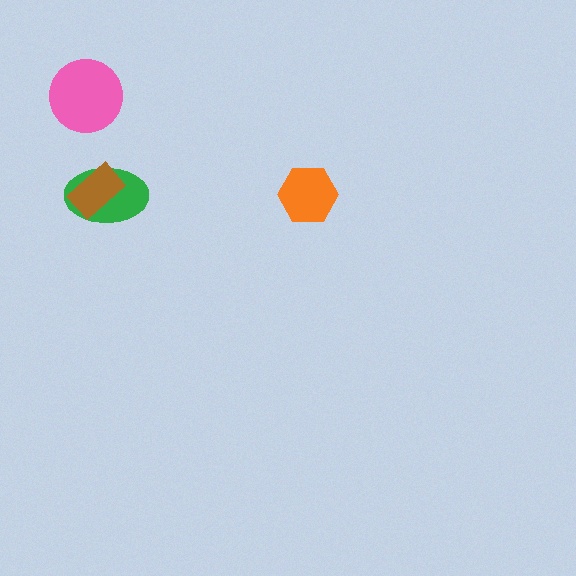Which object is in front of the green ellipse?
The brown rectangle is in front of the green ellipse.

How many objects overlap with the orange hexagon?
0 objects overlap with the orange hexagon.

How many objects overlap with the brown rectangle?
1 object overlaps with the brown rectangle.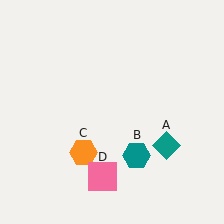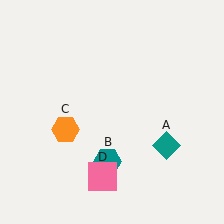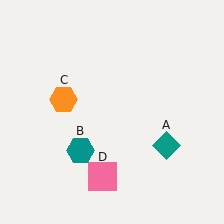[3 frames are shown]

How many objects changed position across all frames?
2 objects changed position: teal hexagon (object B), orange hexagon (object C).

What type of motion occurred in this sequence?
The teal hexagon (object B), orange hexagon (object C) rotated clockwise around the center of the scene.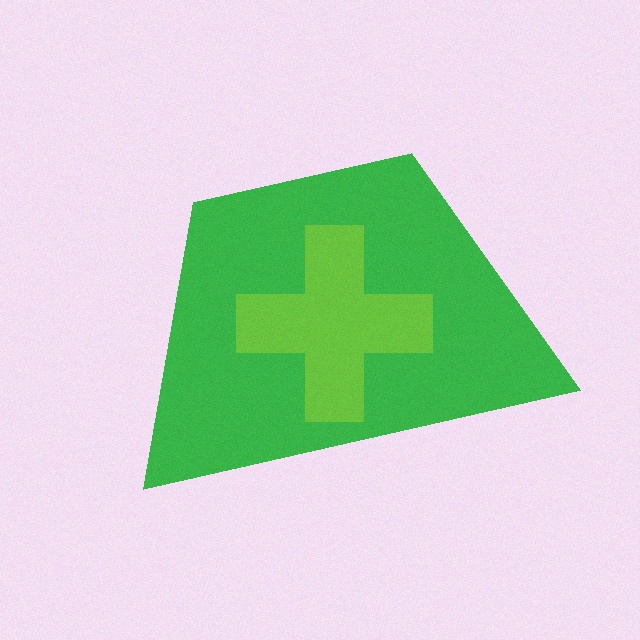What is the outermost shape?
The green trapezoid.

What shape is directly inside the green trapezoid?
The lime cross.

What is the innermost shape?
The lime cross.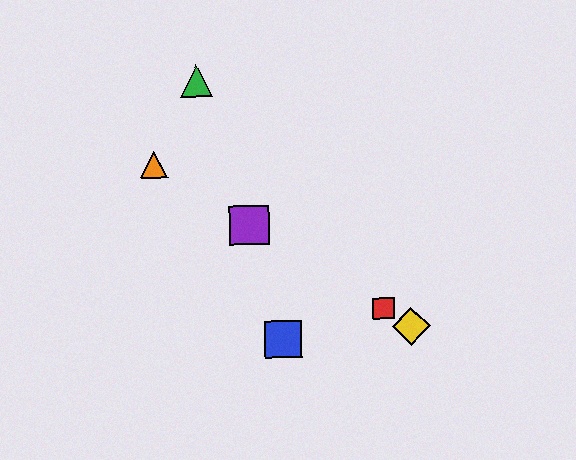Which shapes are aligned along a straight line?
The red square, the yellow diamond, the purple square, the orange triangle are aligned along a straight line.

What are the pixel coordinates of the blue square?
The blue square is at (283, 339).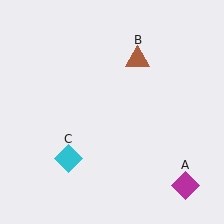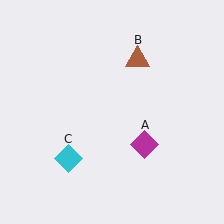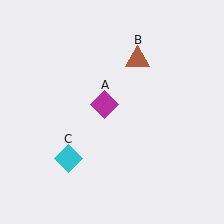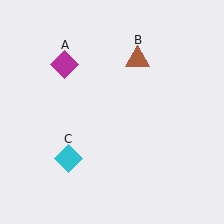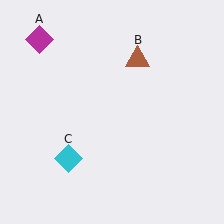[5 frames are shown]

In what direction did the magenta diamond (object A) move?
The magenta diamond (object A) moved up and to the left.